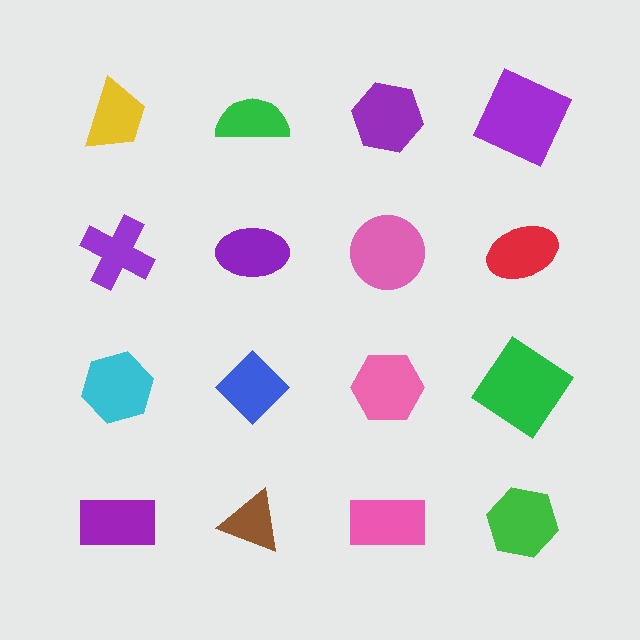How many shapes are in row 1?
4 shapes.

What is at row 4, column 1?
A purple rectangle.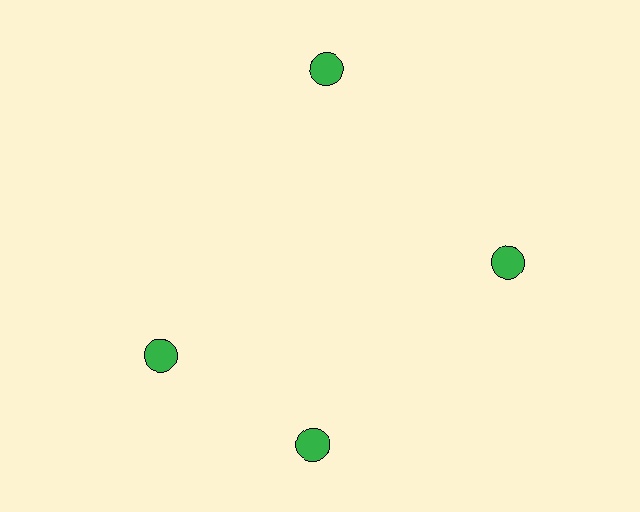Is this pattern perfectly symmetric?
No. The 4 green circles are arranged in a ring, but one element near the 9 o'clock position is rotated out of alignment along the ring, breaking the 4-fold rotational symmetry.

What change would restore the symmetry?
The symmetry would be restored by rotating it back into even spacing with its neighbors so that all 4 circles sit at equal angles and equal distance from the center.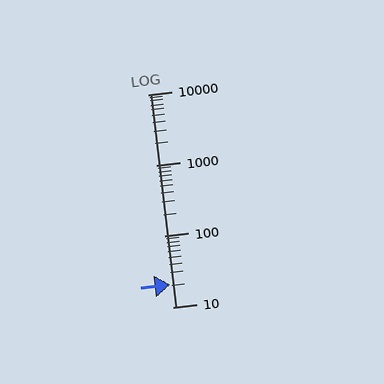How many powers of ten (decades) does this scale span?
The scale spans 3 decades, from 10 to 10000.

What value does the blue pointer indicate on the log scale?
The pointer indicates approximately 21.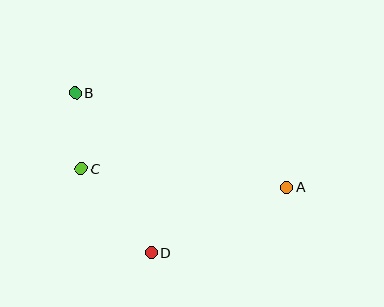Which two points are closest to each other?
Points B and C are closest to each other.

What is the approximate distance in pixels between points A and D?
The distance between A and D is approximately 150 pixels.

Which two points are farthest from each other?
Points A and B are farthest from each other.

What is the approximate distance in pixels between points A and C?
The distance between A and C is approximately 207 pixels.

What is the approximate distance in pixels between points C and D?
The distance between C and D is approximately 110 pixels.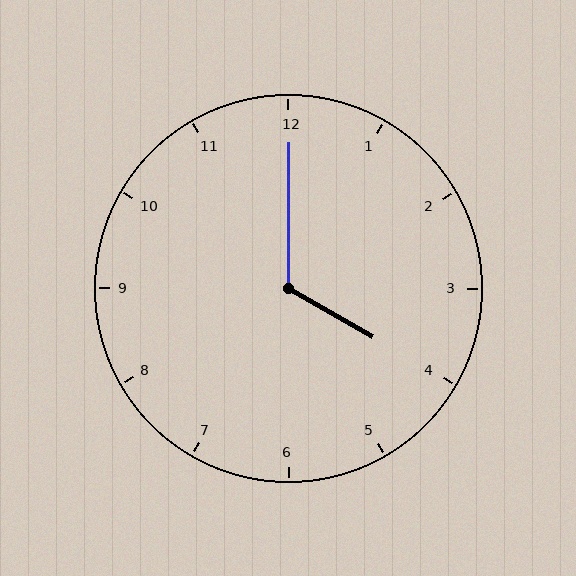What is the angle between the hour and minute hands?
Approximately 120 degrees.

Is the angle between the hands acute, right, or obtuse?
It is obtuse.